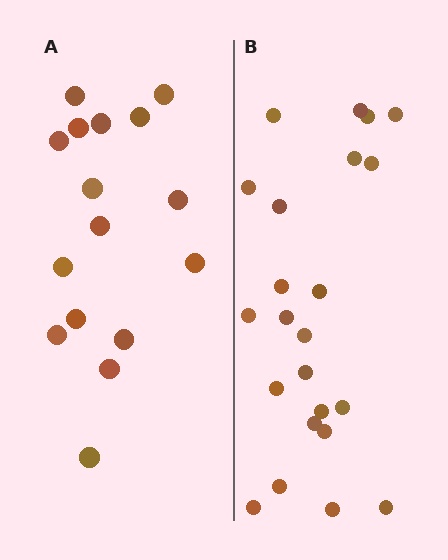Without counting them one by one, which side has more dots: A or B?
Region B (the right region) has more dots.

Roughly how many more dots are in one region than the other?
Region B has roughly 8 or so more dots than region A.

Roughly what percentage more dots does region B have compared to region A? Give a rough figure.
About 45% more.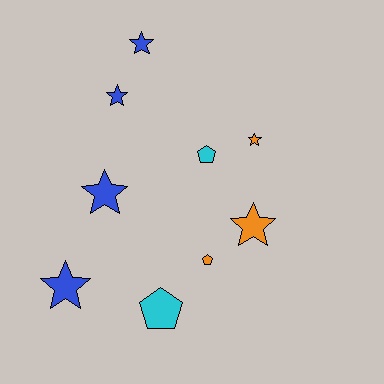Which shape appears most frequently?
Star, with 6 objects.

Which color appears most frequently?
Blue, with 4 objects.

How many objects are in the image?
There are 9 objects.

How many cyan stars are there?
There are no cyan stars.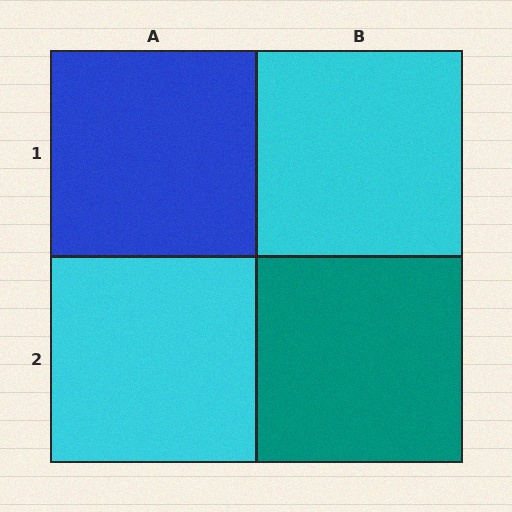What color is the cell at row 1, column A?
Blue.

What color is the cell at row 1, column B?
Cyan.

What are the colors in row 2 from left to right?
Cyan, teal.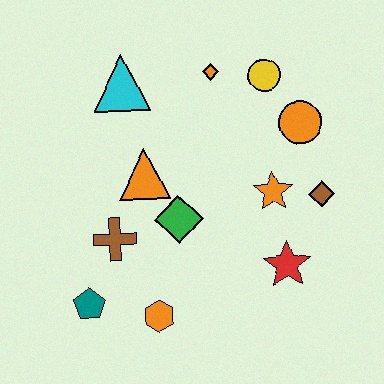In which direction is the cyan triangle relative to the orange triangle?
The cyan triangle is above the orange triangle.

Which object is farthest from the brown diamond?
The teal pentagon is farthest from the brown diamond.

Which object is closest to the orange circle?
The yellow circle is closest to the orange circle.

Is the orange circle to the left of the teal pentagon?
No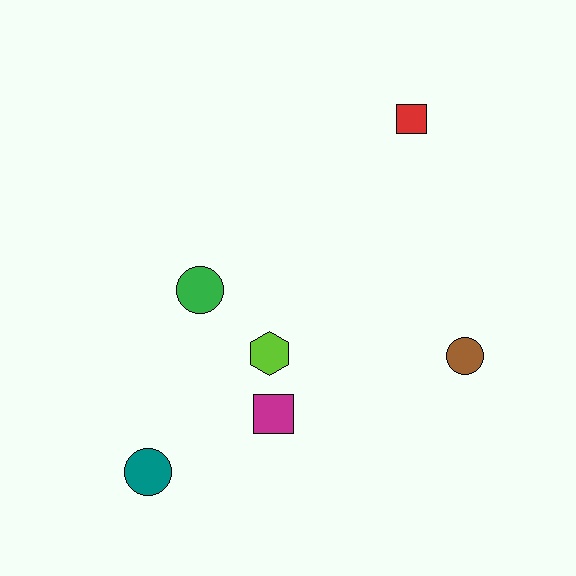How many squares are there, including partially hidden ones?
There are 2 squares.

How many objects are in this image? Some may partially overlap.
There are 6 objects.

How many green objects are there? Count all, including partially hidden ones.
There is 1 green object.